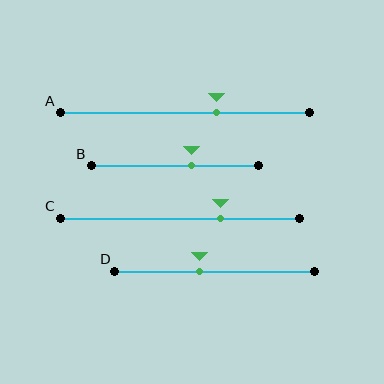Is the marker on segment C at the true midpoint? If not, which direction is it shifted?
No, the marker on segment C is shifted to the right by about 17% of the segment length.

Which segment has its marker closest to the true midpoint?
Segment D has its marker closest to the true midpoint.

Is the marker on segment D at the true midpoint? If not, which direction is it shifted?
No, the marker on segment D is shifted to the left by about 8% of the segment length.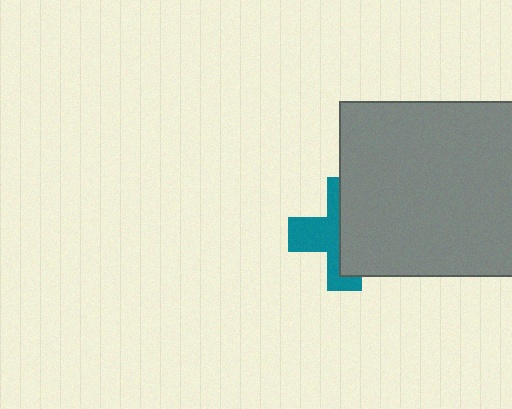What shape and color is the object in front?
The object in front is a gray square.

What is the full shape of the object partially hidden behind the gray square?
The partially hidden object is a teal cross.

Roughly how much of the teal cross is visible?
About half of it is visible (roughly 46%).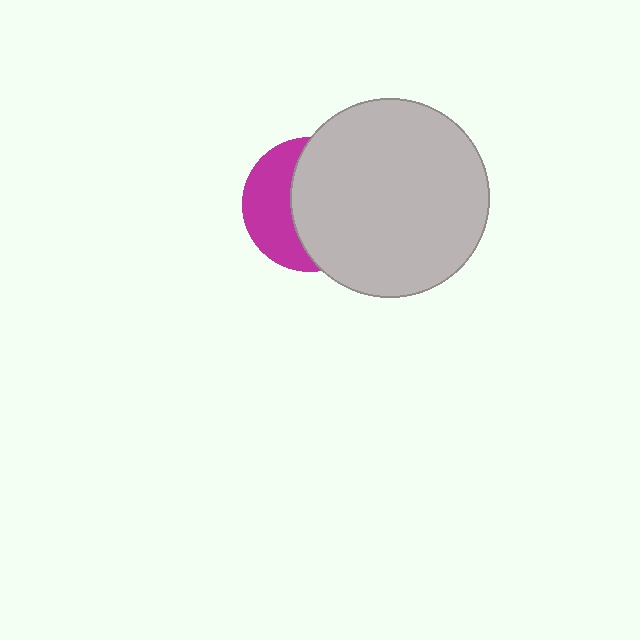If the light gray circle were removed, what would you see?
You would see the complete magenta circle.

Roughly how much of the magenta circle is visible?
A small part of it is visible (roughly 39%).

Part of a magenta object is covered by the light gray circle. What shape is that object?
It is a circle.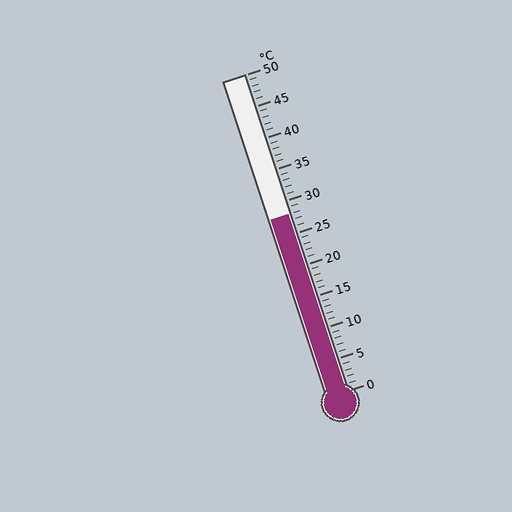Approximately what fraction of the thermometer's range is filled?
The thermometer is filled to approximately 55% of its range.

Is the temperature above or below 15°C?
The temperature is above 15°C.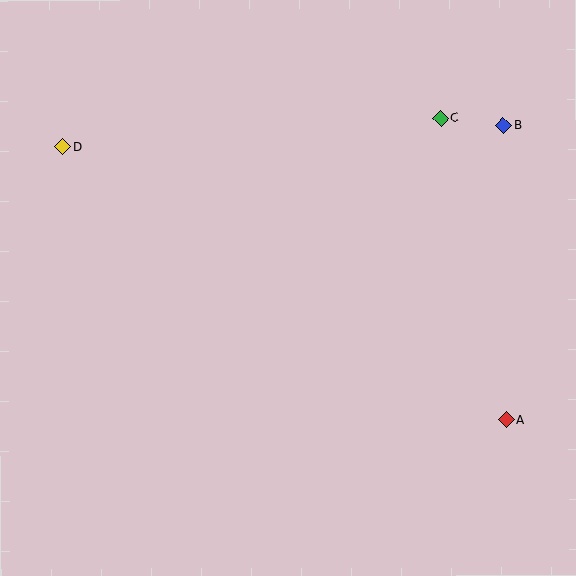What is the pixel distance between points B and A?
The distance between B and A is 295 pixels.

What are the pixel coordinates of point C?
Point C is at (441, 118).